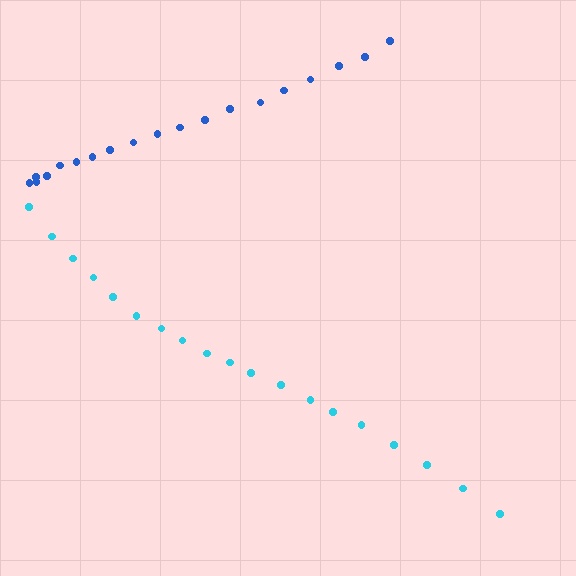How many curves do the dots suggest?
There are 2 distinct paths.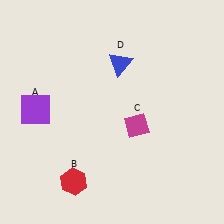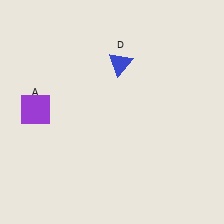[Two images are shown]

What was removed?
The magenta diamond (C), the red hexagon (B) were removed in Image 2.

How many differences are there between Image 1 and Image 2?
There are 2 differences between the two images.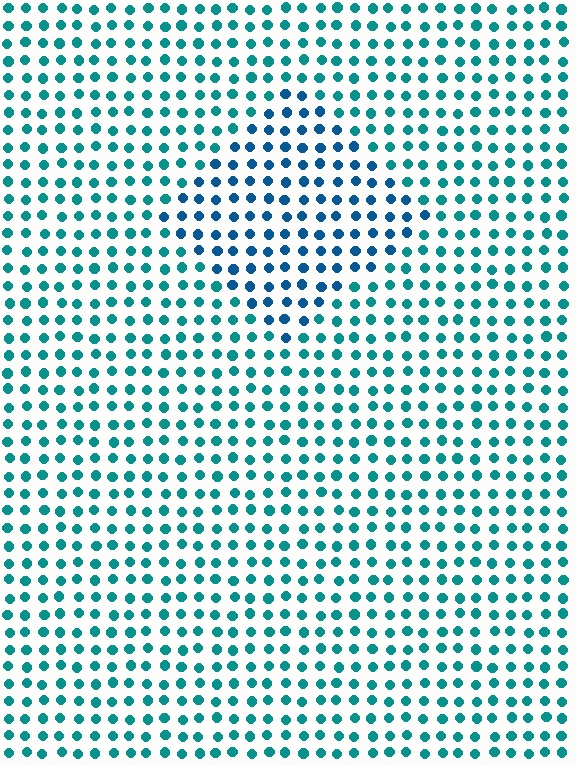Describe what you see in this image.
The image is filled with small teal elements in a uniform arrangement. A diamond-shaped region is visible where the elements are tinted to a slightly different hue, forming a subtle color boundary.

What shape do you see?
I see a diamond.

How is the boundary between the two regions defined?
The boundary is defined purely by a slight shift in hue (about 29 degrees). Spacing, size, and orientation are identical on both sides.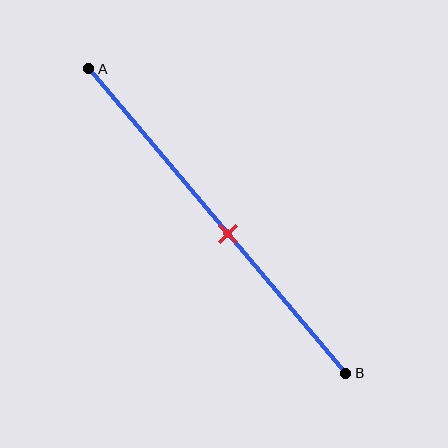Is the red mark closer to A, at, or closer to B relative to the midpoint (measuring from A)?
The red mark is closer to point B than the midpoint of segment AB.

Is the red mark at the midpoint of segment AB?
No, the mark is at about 55% from A, not at the 50% midpoint.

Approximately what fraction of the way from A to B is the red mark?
The red mark is approximately 55% of the way from A to B.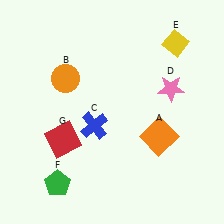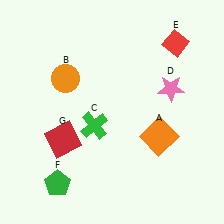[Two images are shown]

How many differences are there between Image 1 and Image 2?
There are 2 differences between the two images.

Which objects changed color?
C changed from blue to green. E changed from yellow to red.